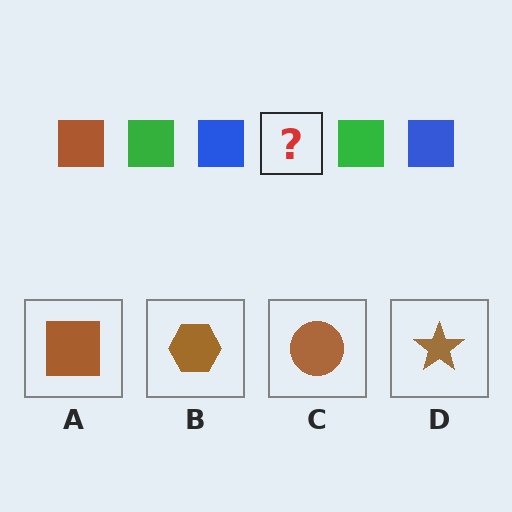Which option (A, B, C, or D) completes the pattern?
A.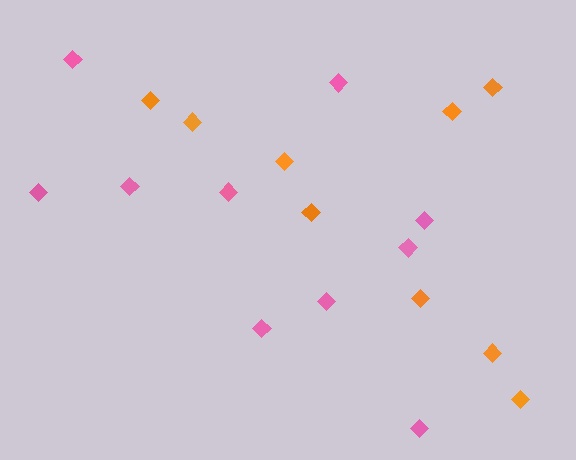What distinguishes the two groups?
There are 2 groups: one group of orange diamonds (9) and one group of pink diamonds (10).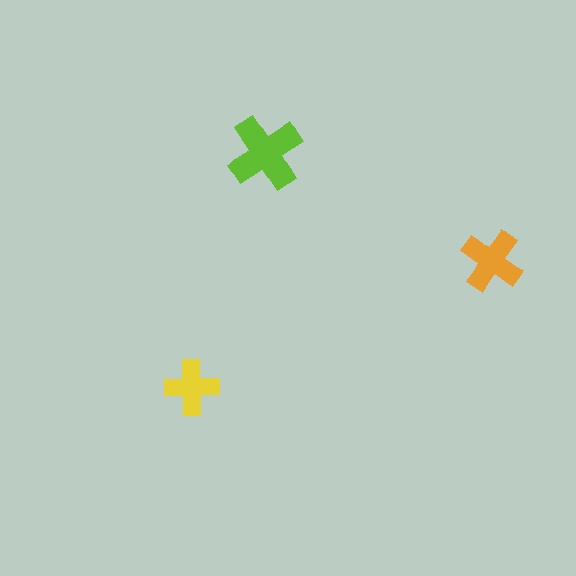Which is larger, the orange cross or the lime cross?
The lime one.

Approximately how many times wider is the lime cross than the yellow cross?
About 1.5 times wider.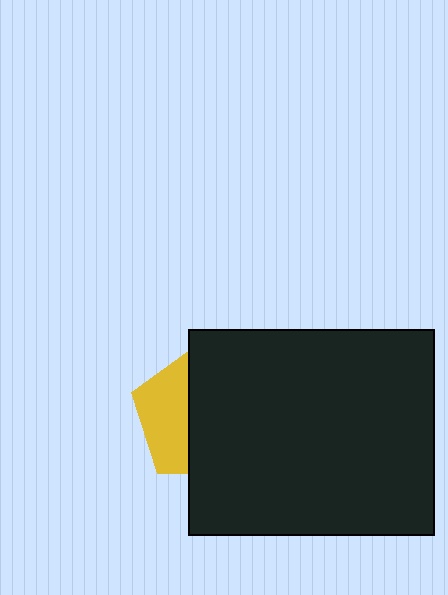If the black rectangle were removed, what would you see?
You would see the complete yellow pentagon.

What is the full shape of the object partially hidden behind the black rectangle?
The partially hidden object is a yellow pentagon.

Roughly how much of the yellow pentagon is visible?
A small part of it is visible (roughly 37%).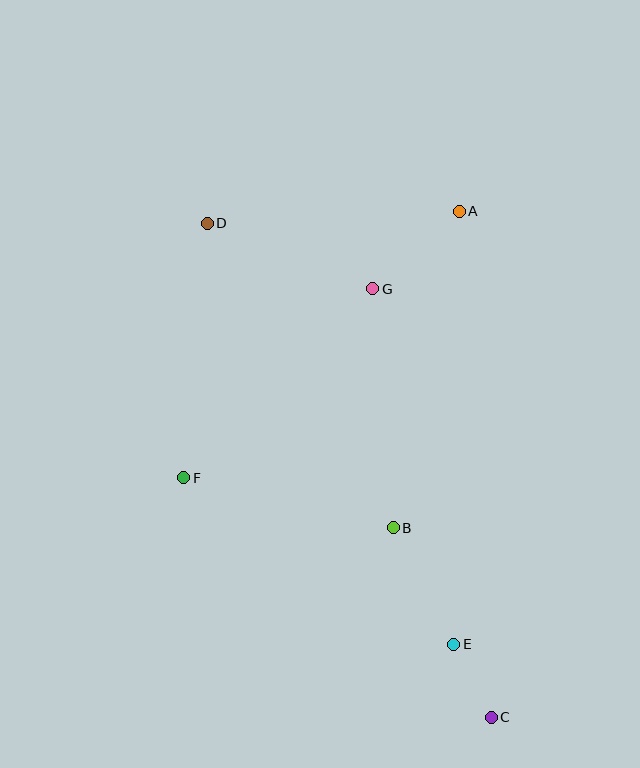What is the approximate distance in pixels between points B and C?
The distance between B and C is approximately 213 pixels.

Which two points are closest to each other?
Points C and E are closest to each other.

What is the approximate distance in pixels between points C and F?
The distance between C and F is approximately 390 pixels.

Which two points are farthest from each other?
Points C and D are farthest from each other.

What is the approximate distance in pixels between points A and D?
The distance between A and D is approximately 253 pixels.